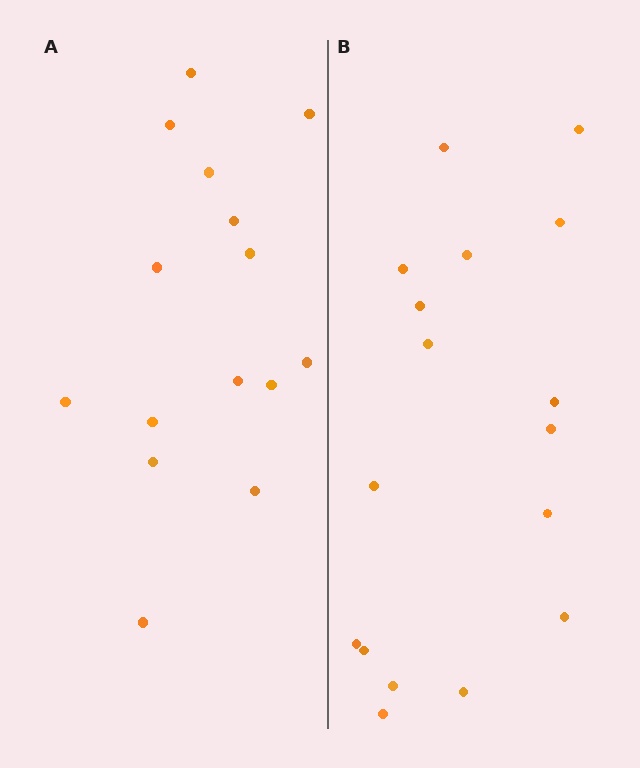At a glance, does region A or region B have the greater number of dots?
Region B (the right region) has more dots.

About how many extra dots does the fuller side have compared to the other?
Region B has just a few more — roughly 2 or 3 more dots than region A.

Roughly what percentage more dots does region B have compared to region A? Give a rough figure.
About 15% more.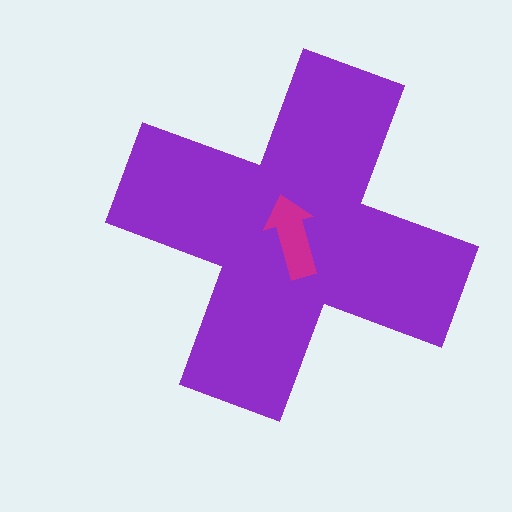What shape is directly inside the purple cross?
The magenta arrow.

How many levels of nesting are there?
2.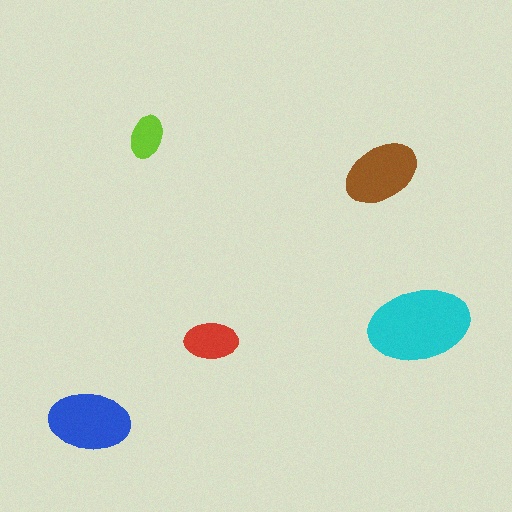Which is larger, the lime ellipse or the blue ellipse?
The blue one.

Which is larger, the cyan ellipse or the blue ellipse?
The cyan one.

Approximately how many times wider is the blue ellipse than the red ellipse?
About 1.5 times wider.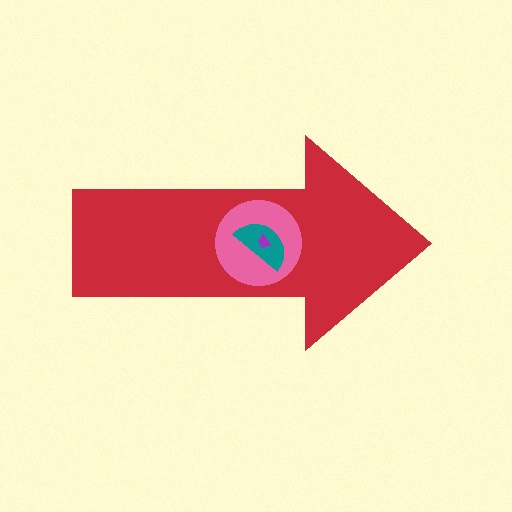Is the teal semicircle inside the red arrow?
Yes.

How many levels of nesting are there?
4.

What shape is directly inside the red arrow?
The pink circle.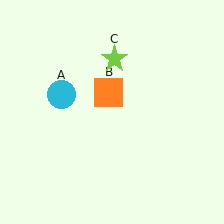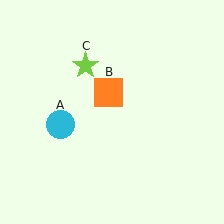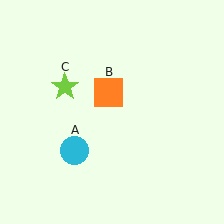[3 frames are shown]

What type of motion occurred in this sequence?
The cyan circle (object A), lime star (object C) rotated counterclockwise around the center of the scene.